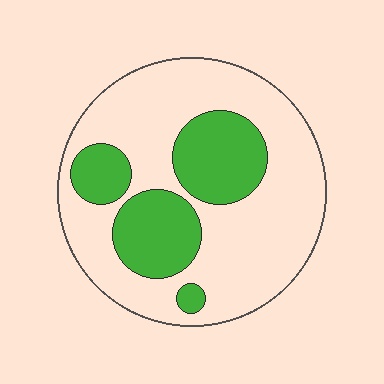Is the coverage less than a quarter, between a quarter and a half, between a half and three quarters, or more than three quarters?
Between a quarter and a half.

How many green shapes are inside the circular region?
4.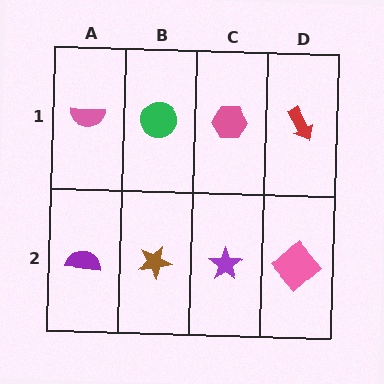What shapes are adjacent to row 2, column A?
A pink semicircle (row 1, column A), a brown star (row 2, column B).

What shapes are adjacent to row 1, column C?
A purple star (row 2, column C), a green circle (row 1, column B), a red arrow (row 1, column D).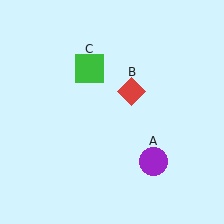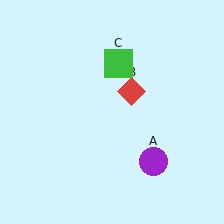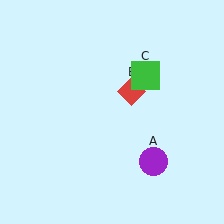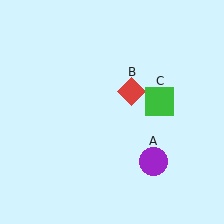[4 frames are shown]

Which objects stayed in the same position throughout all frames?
Purple circle (object A) and red diamond (object B) remained stationary.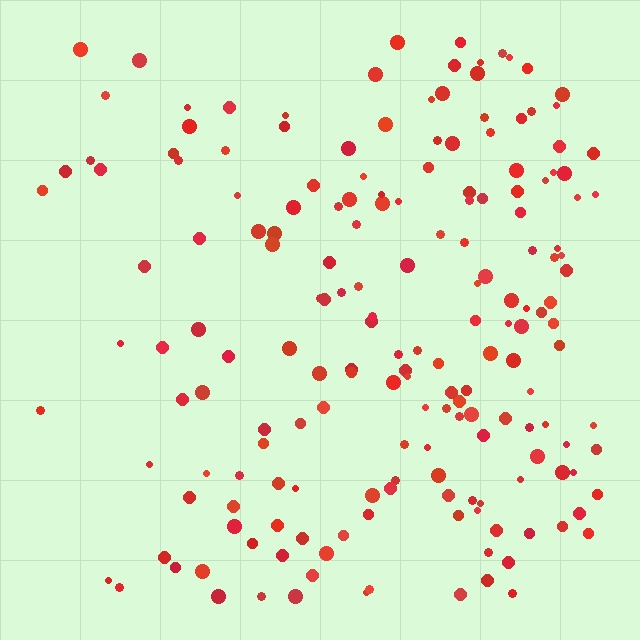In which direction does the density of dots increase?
From left to right, with the right side densest.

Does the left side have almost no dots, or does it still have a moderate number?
Still a moderate number, just noticeably fewer than the right.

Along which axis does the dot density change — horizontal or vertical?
Horizontal.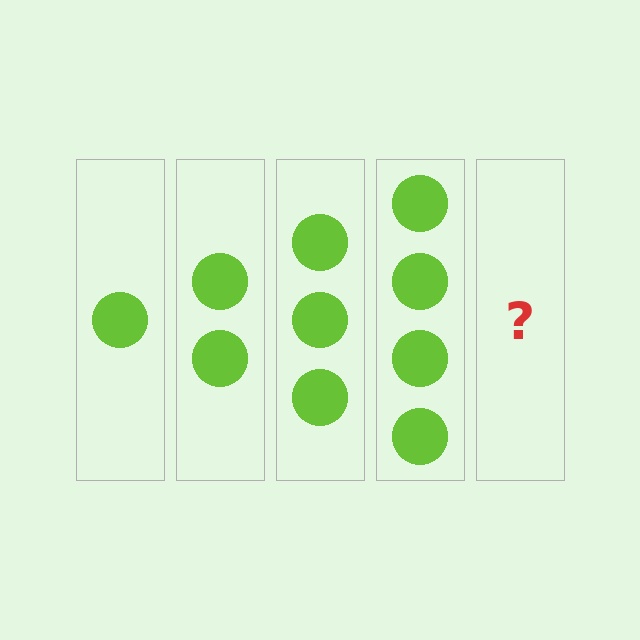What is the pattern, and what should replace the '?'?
The pattern is that each step adds one more circle. The '?' should be 5 circles.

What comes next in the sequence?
The next element should be 5 circles.